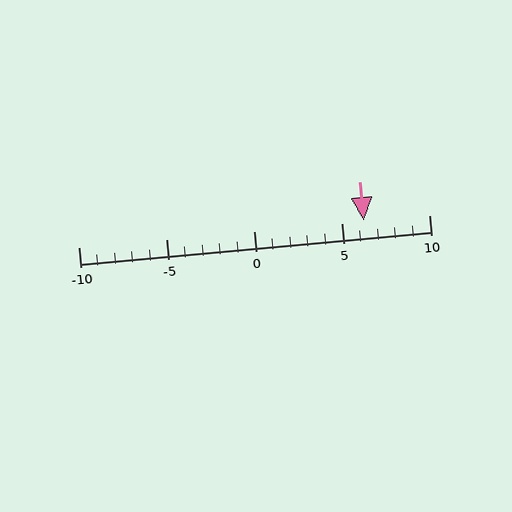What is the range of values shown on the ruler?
The ruler shows values from -10 to 10.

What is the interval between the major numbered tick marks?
The major tick marks are spaced 5 units apart.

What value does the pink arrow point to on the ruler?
The pink arrow points to approximately 6.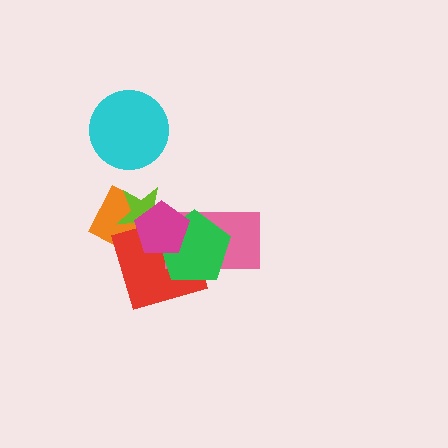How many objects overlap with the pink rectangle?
3 objects overlap with the pink rectangle.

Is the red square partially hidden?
Yes, it is partially covered by another shape.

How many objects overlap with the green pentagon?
3 objects overlap with the green pentagon.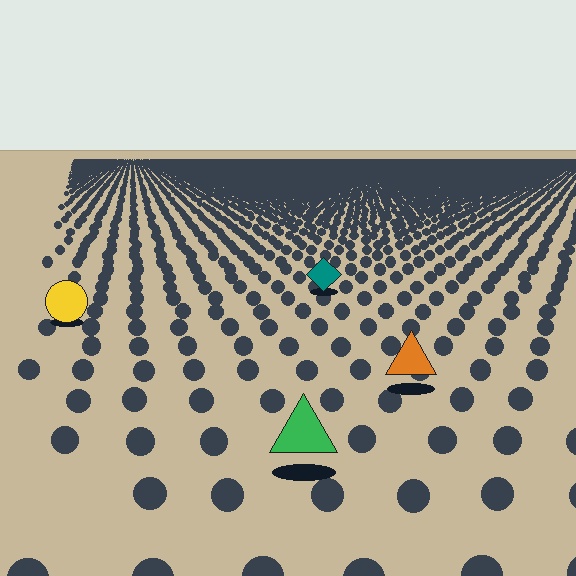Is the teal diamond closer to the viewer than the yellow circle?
No. The yellow circle is closer — you can tell from the texture gradient: the ground texture is coarser near it.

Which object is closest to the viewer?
The green triangle is closest. The texture marks near it are larger and more spread out.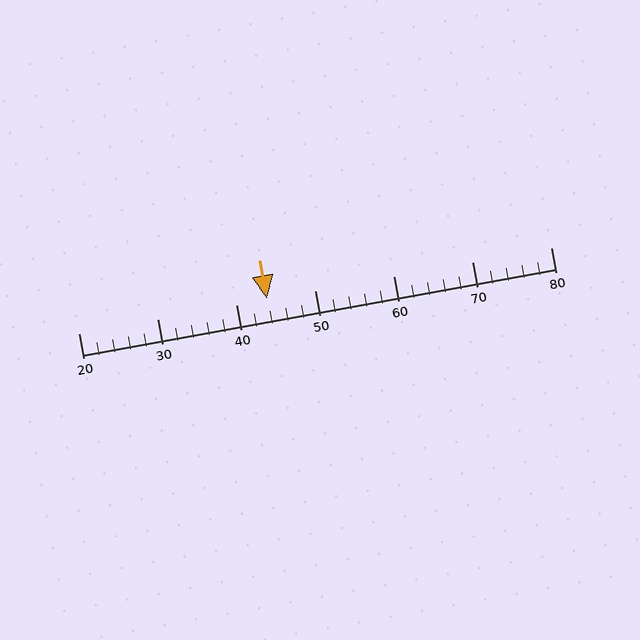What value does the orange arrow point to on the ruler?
The orange arrow points to approximately 44.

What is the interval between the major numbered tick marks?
The major tick marks are spaced 10 units apart.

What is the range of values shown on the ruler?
The ruler shows values from 20 to 80.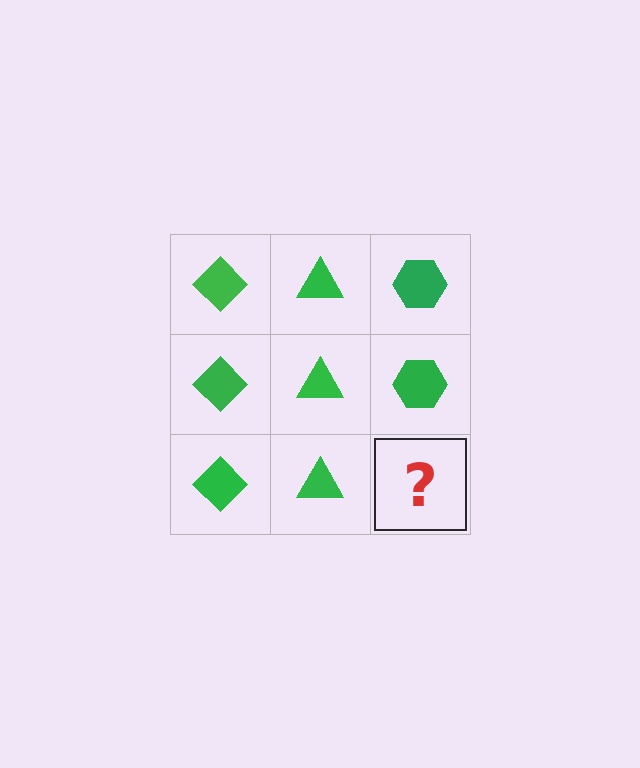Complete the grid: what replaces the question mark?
The question mark should be replaced with a green hexagon.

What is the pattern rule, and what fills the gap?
The rule is that each column has a consistent shape. The gap should be filled with a green hexagon.